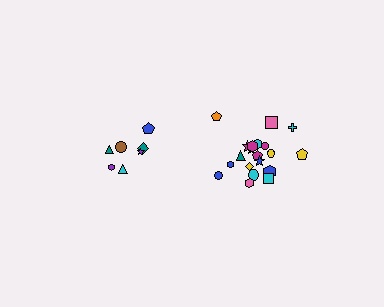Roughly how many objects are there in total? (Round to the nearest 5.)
Roughly 30 objects in total.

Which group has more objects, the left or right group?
The right group.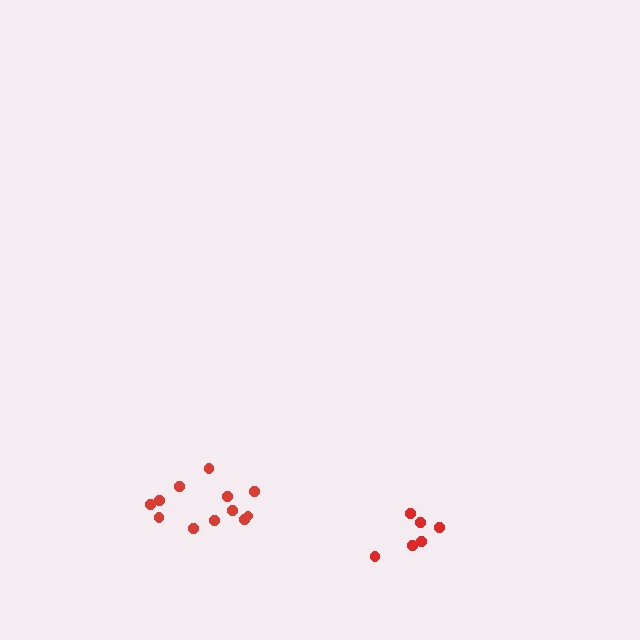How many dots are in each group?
Group 1: 6 dots, Group 2: 12 dots (18 total).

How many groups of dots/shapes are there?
There are 2 groups.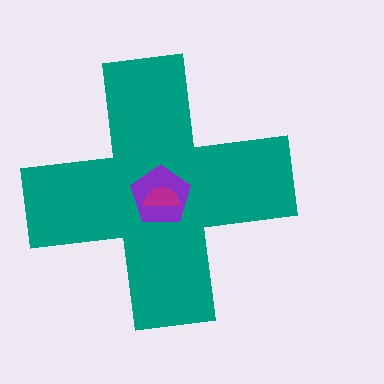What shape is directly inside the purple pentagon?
The magenta semicircle.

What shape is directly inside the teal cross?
The purple pentagon.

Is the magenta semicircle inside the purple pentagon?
Yes.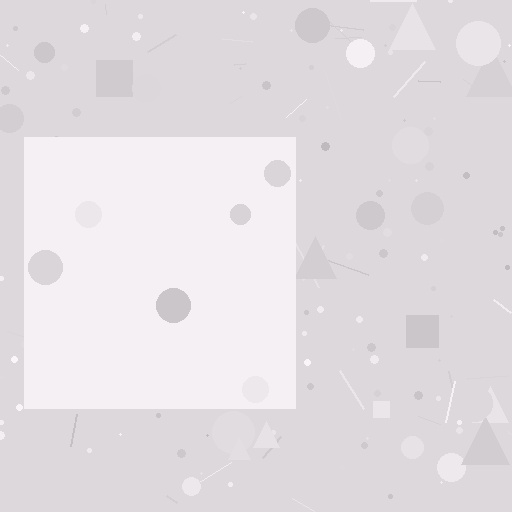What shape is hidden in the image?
A square is hidden in the image.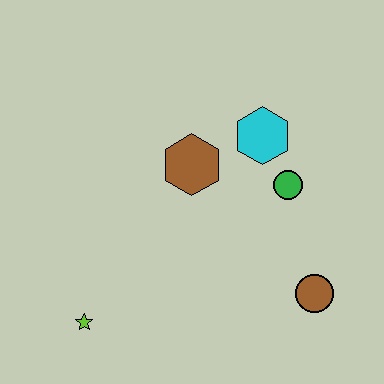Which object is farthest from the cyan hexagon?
The lime star is farthest from the cyan hexagon.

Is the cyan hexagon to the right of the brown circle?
No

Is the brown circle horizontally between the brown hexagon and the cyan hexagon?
No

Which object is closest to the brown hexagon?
The cyan hexagon is closest to the brown hexagon.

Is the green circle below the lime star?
No